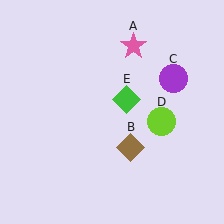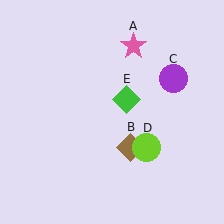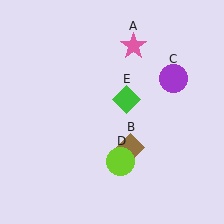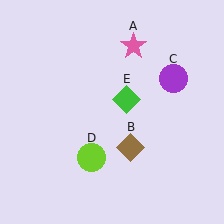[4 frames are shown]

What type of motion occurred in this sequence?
The lime circle (object D) rotated clockwise around the center of the scene.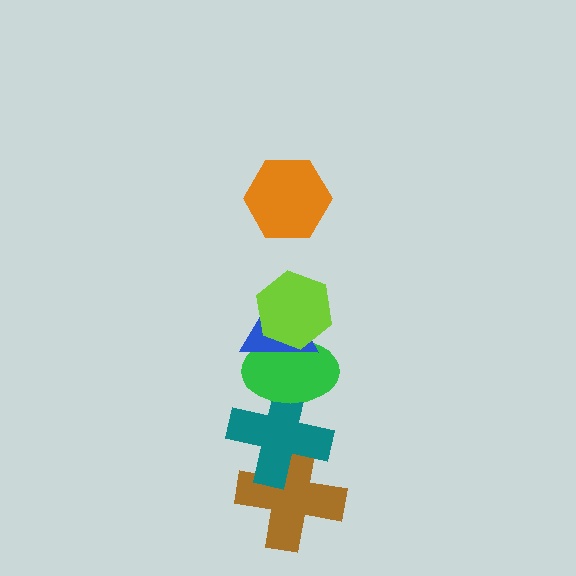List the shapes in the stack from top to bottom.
From top to bottom: the orange hexagon, the lime hexagon, the blue triangle, the green ellipse, the teal cross, the brown cross.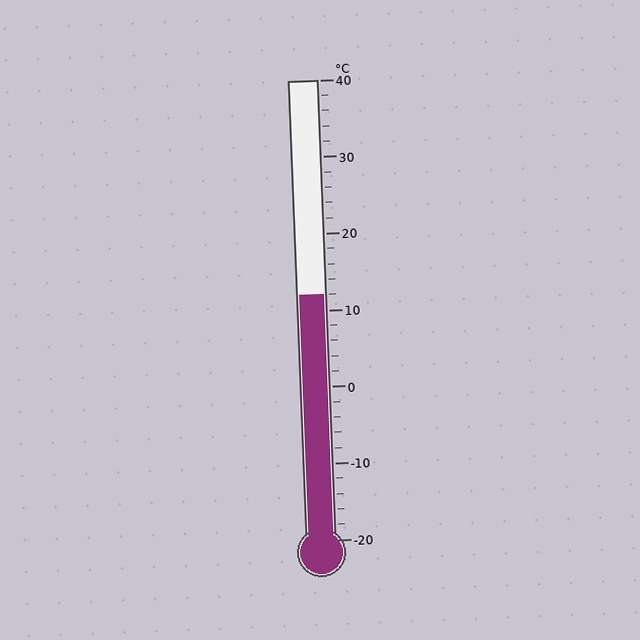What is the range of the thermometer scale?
The thermometer scale ranges from -20°C to 40°C.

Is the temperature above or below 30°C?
The temperature is below 30°C.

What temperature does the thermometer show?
The thermometer shows approximately 12°C.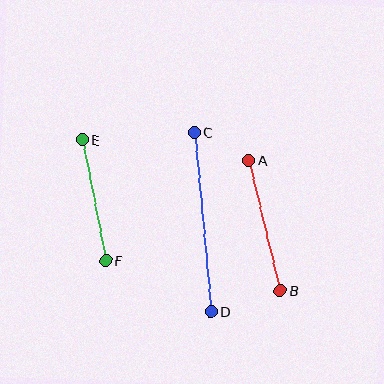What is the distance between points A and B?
The distance is approximately 134 pixels.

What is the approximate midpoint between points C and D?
The midpoint is at approximately (203, 222) pixels.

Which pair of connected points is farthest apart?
Points C and D are farthest apart.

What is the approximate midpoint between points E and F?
The midpoint is at approximately (94, 200) pixels.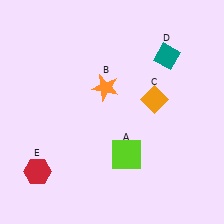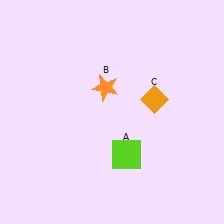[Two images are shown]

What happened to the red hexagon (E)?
The red hexagon (E) was removed in Image 2. It was in the bottom-left area of Image 1.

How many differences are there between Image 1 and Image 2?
There are 2 differences between the two images.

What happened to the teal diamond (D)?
The teal diamond (D) was removed in Image 2. It was in the top-right area of Image 1.